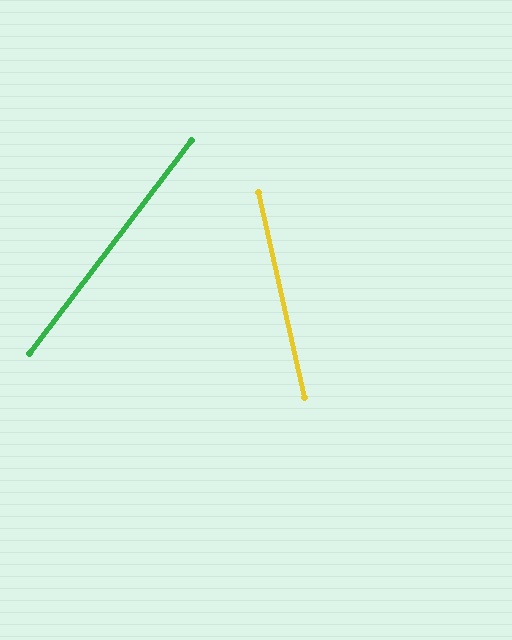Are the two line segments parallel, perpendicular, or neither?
Neither parallel nor perpendicular — they differ by about 50°.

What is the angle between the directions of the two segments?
Approximately 50 degrees.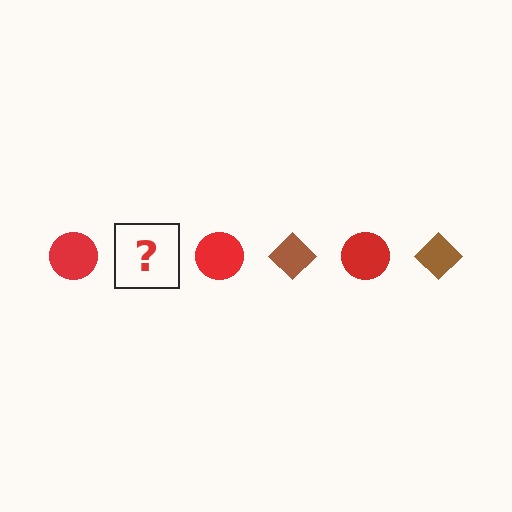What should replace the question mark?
The question mark should be replaced with a brown diamond.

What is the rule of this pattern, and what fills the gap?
The rule is that the pattern alternates between red circle and brown diamond. The gap should be filled with a brown diamond.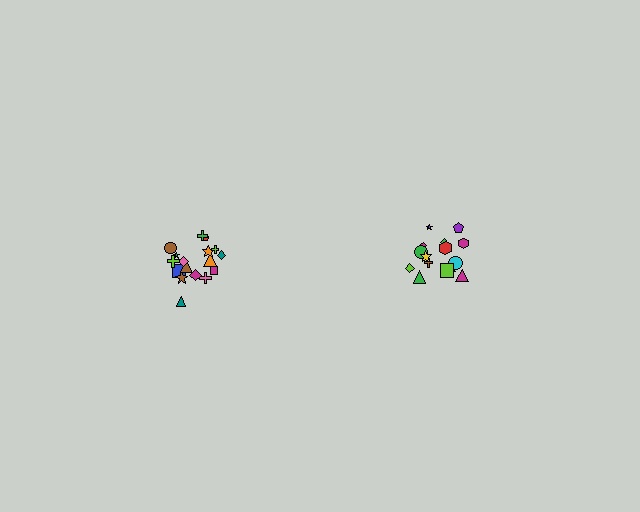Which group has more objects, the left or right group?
The left group.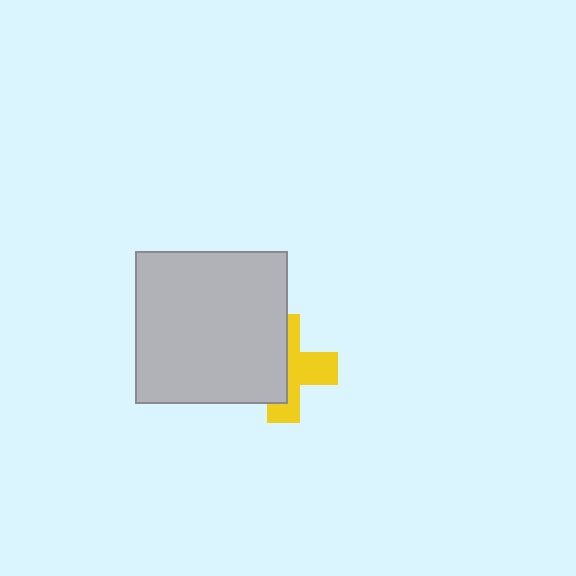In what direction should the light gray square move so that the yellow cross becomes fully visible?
The light gray square should move left. That is the shortest direction to clear the overlap and leave the yellow cross fully visible.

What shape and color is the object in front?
The object in front is a light gray square.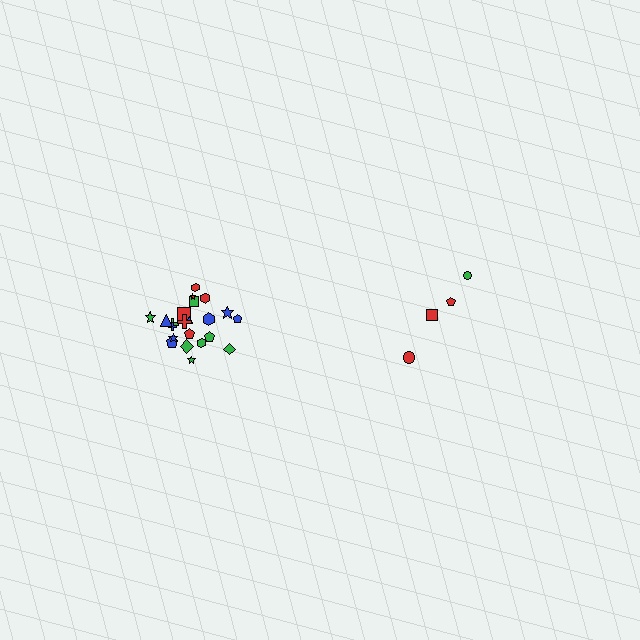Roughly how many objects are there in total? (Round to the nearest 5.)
Roughly 25 objects in total.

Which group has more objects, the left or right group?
The left group.